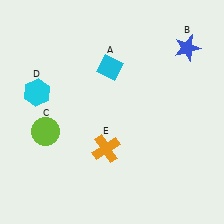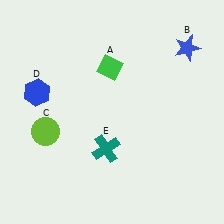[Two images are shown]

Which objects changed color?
A changed from cyan to green. D changed from cyan to blue. E changed from orange to teal.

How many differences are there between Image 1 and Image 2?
There are 3 differences between the two images.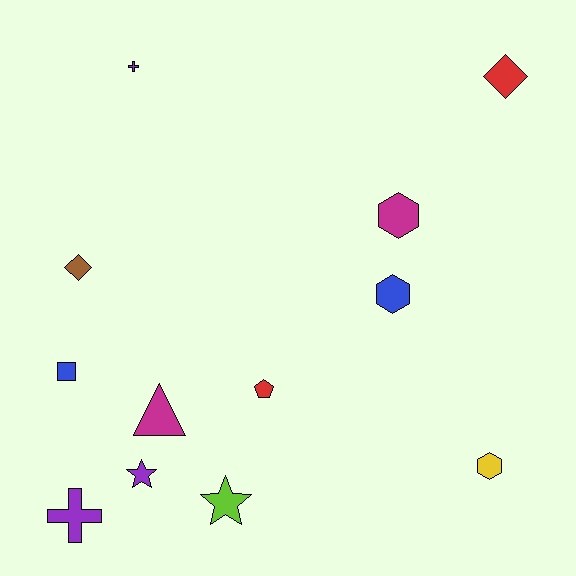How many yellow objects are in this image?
There is 1 yellow object.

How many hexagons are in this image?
There are 3 hexagons.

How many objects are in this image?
There are 12 objects.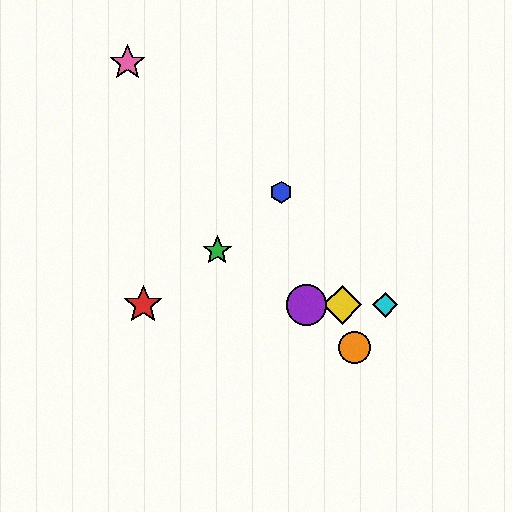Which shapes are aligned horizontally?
The red star, the yellow diamond, the purple circle, the cyan diamond are aligned horizontally.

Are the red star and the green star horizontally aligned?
No, the red star is at y≈305 and the green star is at y≈251.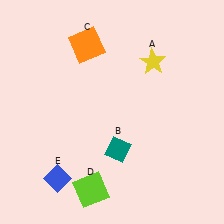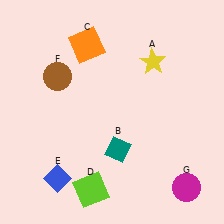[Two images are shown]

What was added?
A brown circle (F), a magenta circle (G) were added in Image 2.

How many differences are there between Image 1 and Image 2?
There are 2 differences between the two images.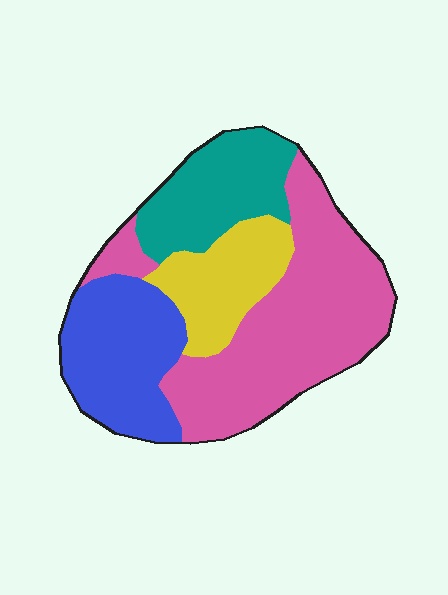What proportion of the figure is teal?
Teal covers 18% of the figure.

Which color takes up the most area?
Pink, at roughly 45%.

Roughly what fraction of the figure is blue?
Blue covers 23% of the figure.